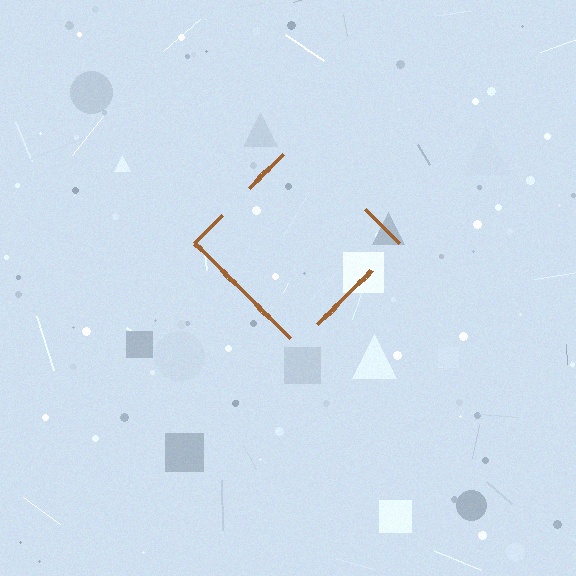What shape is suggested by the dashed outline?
The dashed outline suggests a diamond.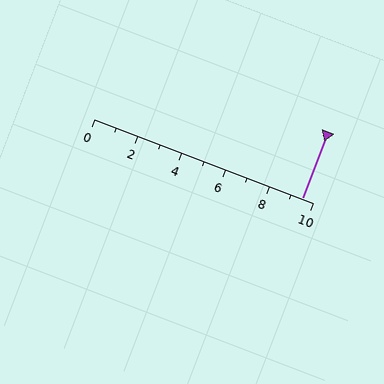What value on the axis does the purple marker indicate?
The marker indicates approximately 9.5.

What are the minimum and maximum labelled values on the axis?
The axis runs from 0 to 10.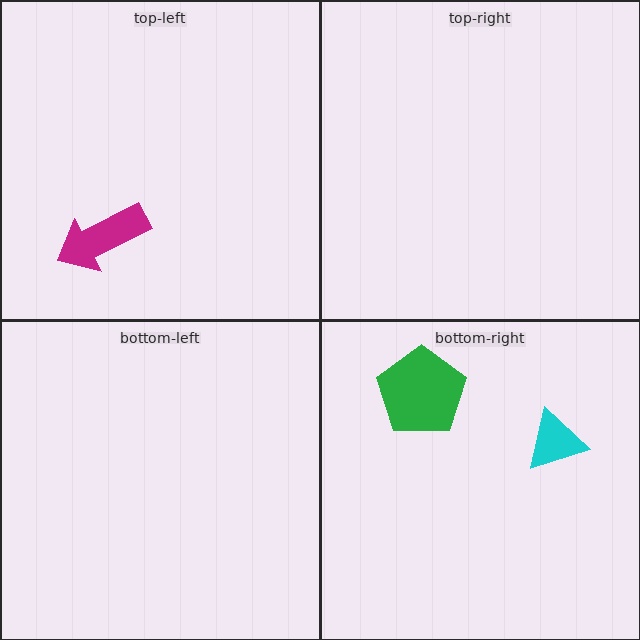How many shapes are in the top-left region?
1.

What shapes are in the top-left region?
The magenta arrow.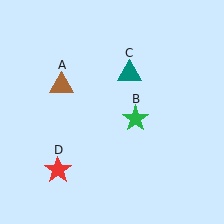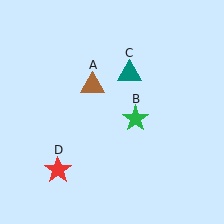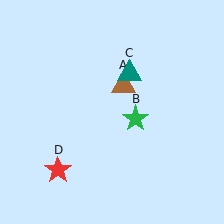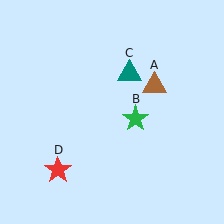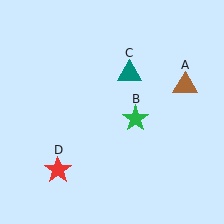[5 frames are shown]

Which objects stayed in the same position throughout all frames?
Green star (object B) and teal triangle (object C) and red star (object D) remained stationary.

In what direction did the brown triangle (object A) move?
The brown triangle (object A) moved right.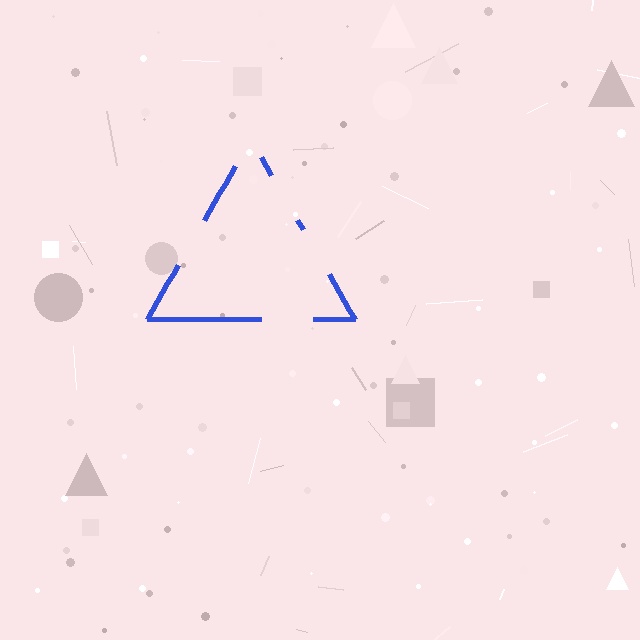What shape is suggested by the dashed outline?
The dashed outline suggests a triangle.